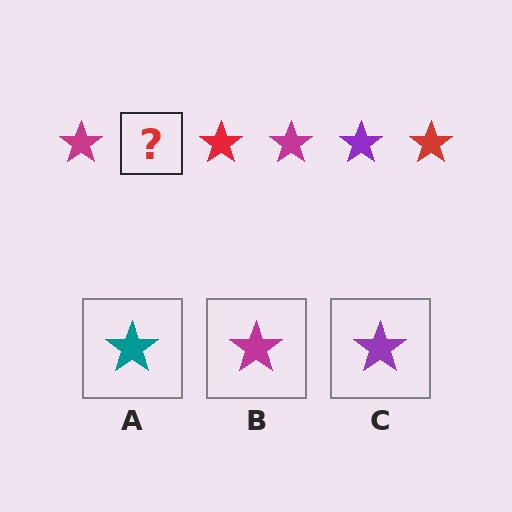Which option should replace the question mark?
Option C.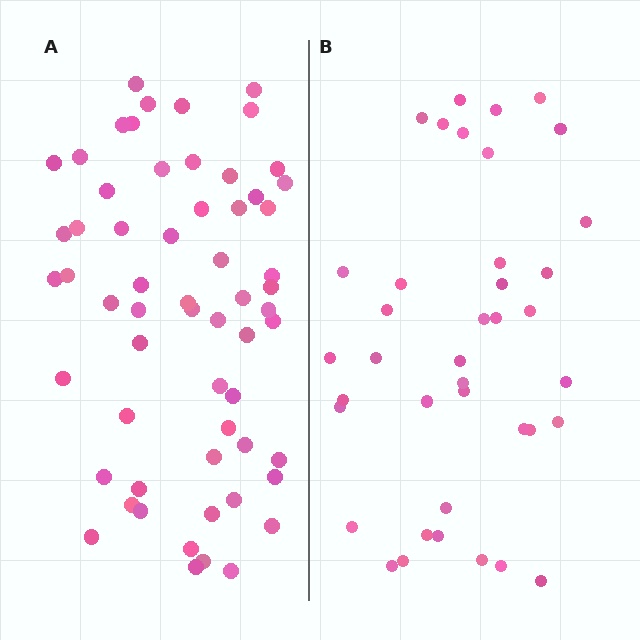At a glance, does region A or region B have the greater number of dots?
Region A (the left region) has more dots.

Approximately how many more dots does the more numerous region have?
Region A has approximately 20 more dots than region B.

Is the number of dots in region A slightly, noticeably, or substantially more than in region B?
Region A has substantially more. The ratio is roughly 1.5 to 1.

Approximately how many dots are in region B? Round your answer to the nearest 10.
About 40 dots. (The exact count is 39, which rounds to 40.)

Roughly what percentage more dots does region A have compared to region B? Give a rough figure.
About 55% more.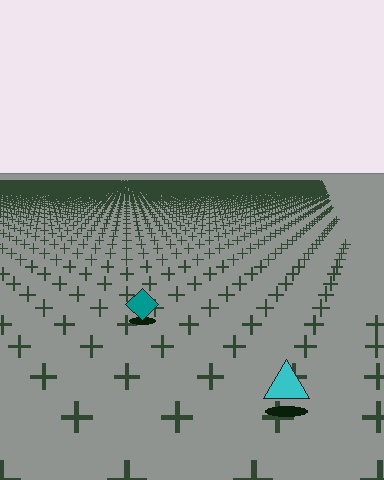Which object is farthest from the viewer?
The teal diamond is farthest from the viewer. It appears smaller and the ground texture around it is denser.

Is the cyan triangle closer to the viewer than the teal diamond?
Yes. The cyan triangle is closer — you can tell from the texture gradient: the ground texture is coarser near it.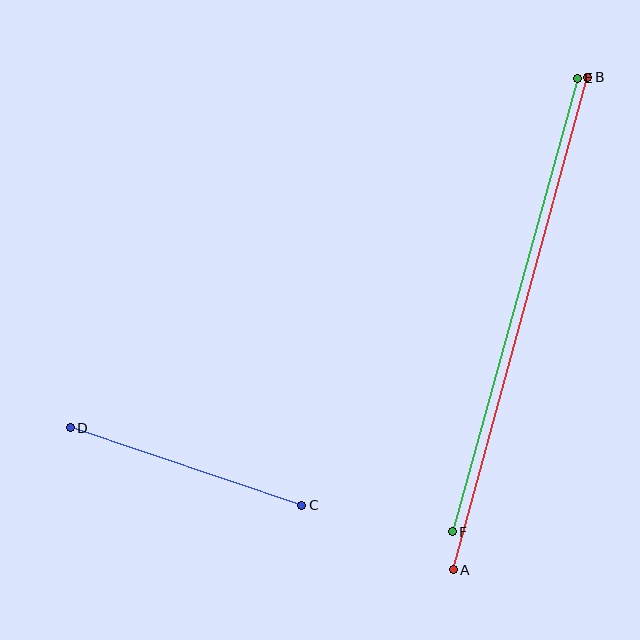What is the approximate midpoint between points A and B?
The midpoint is at approximately (520, 324) pixels.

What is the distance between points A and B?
The distance is approximately 511 pixels.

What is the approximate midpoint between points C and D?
The midpoint is at approximately (186, 467) pixels.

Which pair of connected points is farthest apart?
Points A and B are farthest apart.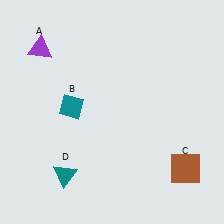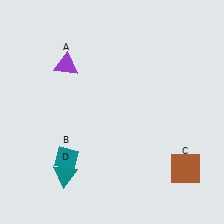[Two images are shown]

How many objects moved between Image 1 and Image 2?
2 objects moved between the two images.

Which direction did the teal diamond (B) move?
The teal diamond (B) moved down.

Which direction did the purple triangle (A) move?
The purple triangle (A) moved right.